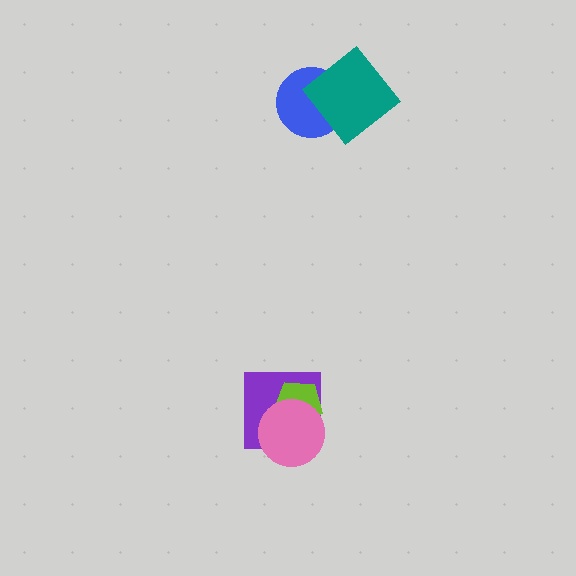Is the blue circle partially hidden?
Yes, it is partially covered by another shape.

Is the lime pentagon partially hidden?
Yes, it is partially covered by another shape.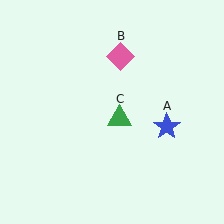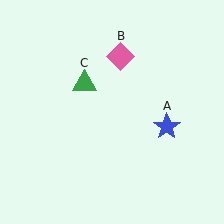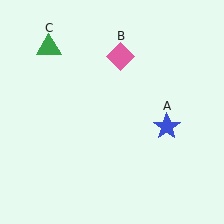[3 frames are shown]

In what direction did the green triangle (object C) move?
The green triangle (object C) moved up and to the left.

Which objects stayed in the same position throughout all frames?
Blue star (object A) and pink diamond (object B) remained stationary.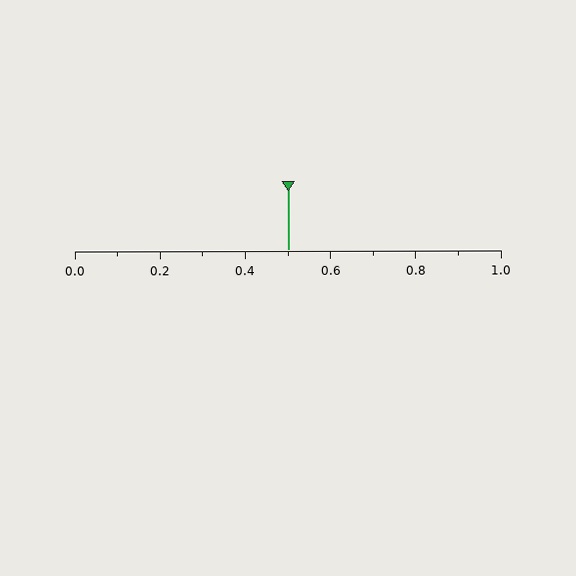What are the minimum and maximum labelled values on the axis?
The axis runs from 0.0 to 1.0.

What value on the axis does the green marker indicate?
The marker indicates approximately 0.5.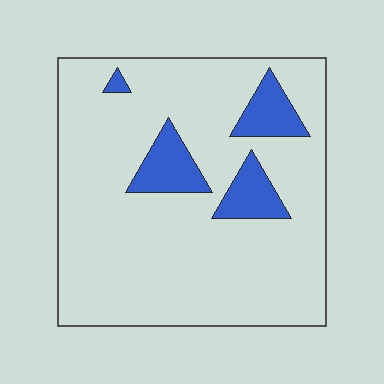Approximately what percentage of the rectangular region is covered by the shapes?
Approximately 15%.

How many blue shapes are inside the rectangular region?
4.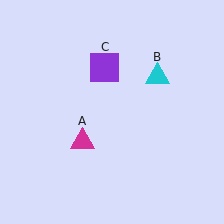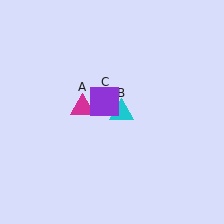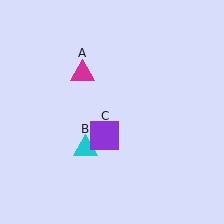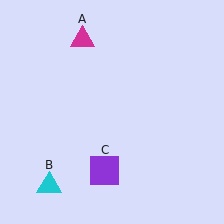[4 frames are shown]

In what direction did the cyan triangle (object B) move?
The cyan triangle (object B) moved down and to the left.